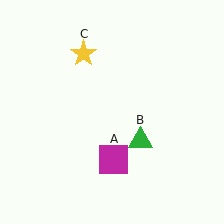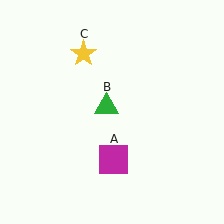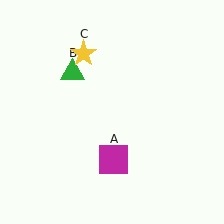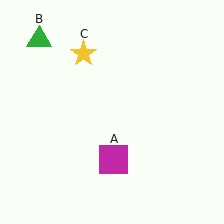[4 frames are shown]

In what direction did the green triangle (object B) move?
The green triangle (object B) moved up and to the left.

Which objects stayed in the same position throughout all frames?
Magenta square (object A) and yellow star (object C) remained stationary.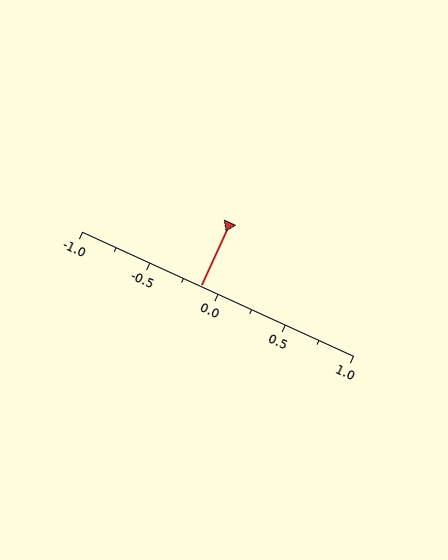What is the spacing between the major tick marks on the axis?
The major ticks are spaced 0.5 apart.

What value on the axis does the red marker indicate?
The marker indicates approximately -0.12.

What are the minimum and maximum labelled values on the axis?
The axis runs from -1.0 to 1.0.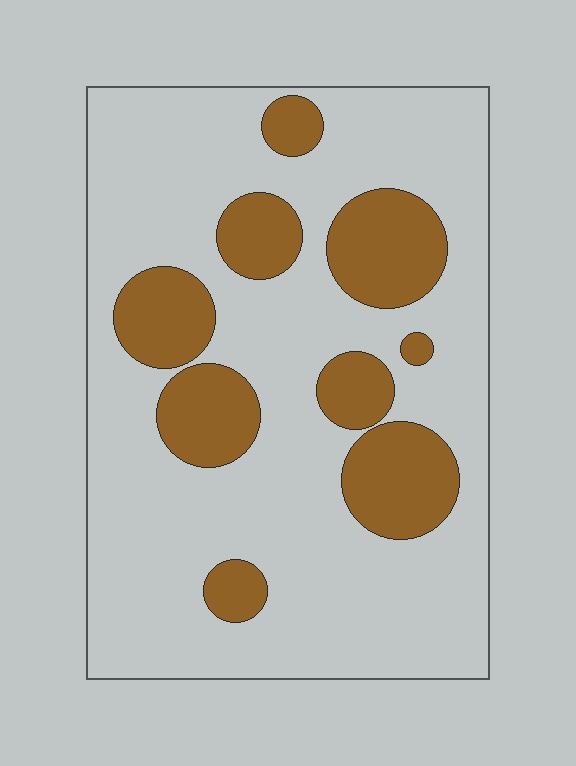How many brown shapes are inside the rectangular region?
9.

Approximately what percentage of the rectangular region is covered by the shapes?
Approximately 25%.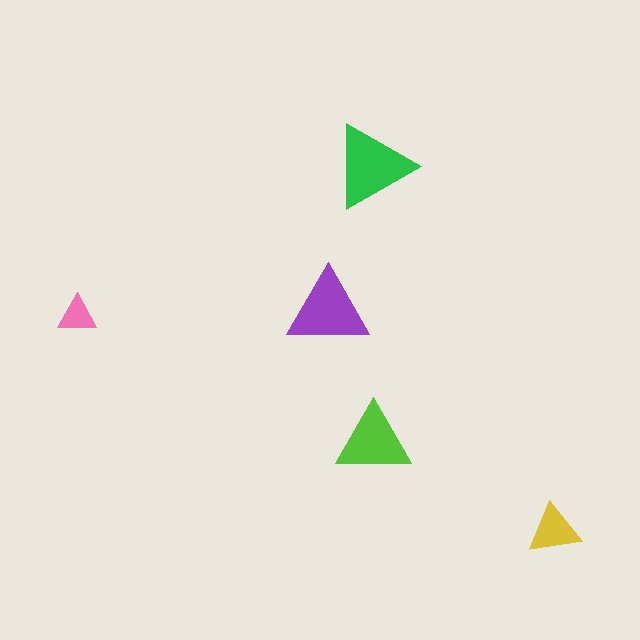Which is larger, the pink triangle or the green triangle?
The green one.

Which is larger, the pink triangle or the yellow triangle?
The yellow one.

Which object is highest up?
The green triangle is topmost.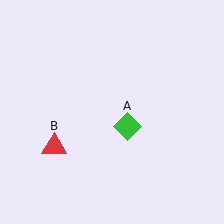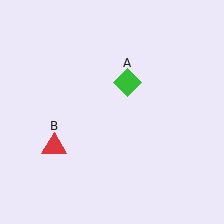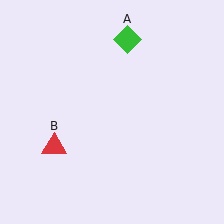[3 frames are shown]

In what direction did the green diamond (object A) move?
The green diamond (object A) moved up.